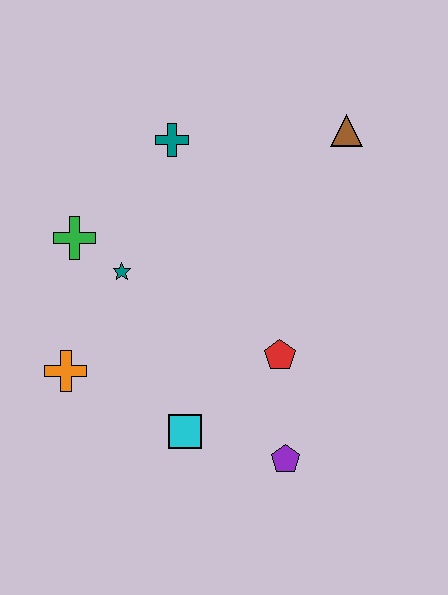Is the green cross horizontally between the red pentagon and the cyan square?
No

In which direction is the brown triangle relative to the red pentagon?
The brown triangle is above the red pentagon.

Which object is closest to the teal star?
The green cross is closest to the teal star.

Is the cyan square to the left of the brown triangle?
Yes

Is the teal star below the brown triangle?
Yes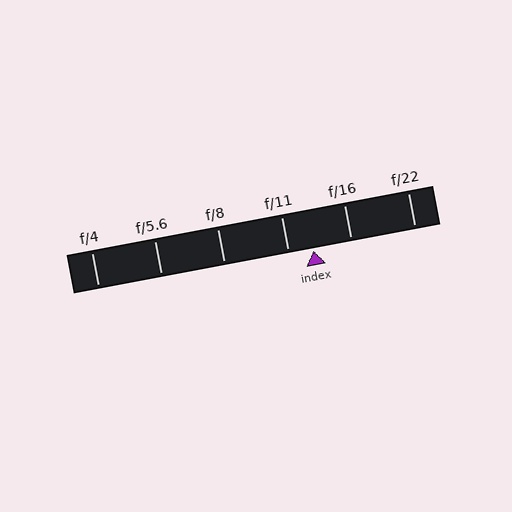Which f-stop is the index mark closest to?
The index mark is closest to f/11.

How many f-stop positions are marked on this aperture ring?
There are 6 f-stop positions marked.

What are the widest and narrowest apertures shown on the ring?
The widest aperture shown is f/4 and the narrowest is f/22.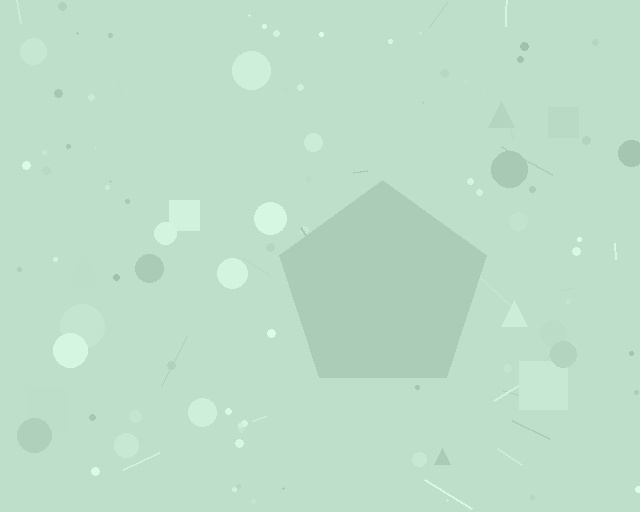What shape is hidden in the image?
A pentagon is hidden in the image.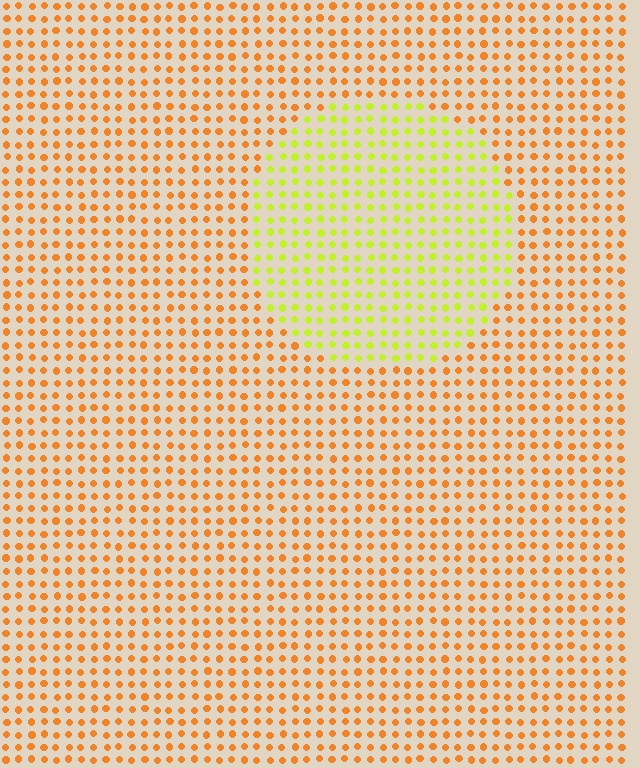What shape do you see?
I see a circle.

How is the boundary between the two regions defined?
The boundary is defined purely by a slight shift in hue (about 47 degrees). Spacing, size, and orientation are identical on both sides.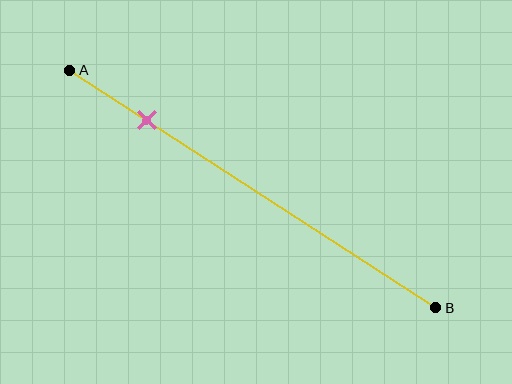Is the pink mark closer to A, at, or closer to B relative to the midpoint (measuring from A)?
The pink mark is closer to point A than the midpoint of segment AB.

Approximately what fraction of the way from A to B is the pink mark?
The pink mark is approximately 20% of the way from A to B.